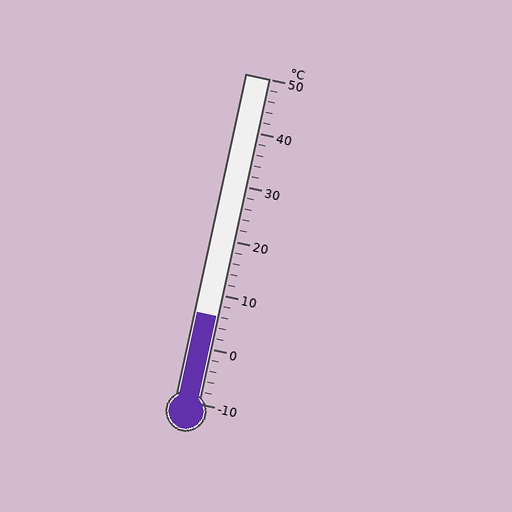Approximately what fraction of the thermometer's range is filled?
The thermometer is filled to approximately 25% of its range.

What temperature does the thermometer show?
The thermometer shows approximately 6°C.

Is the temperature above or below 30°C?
The temperature is below 30°C.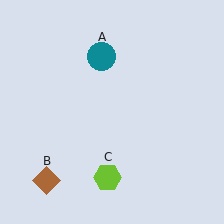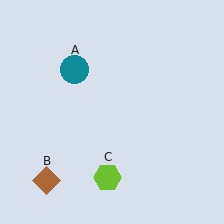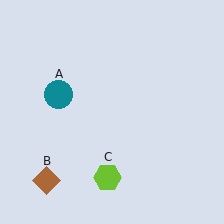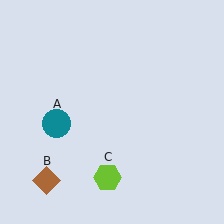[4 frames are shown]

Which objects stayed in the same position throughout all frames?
Brown diamond (object B) and lime hexagon (object C) remained stationary.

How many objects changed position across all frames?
1 object changed position: teal circle (object A).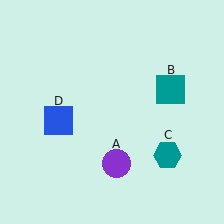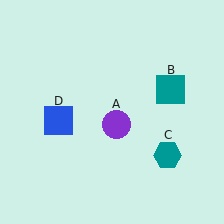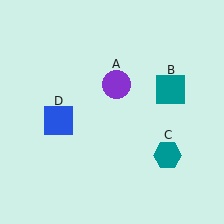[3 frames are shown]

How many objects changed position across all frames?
1 object changed position: purple circle (object A).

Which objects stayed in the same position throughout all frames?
Teal square (object B) and teal hexagon (object C) and blue square (object D) remained stationary.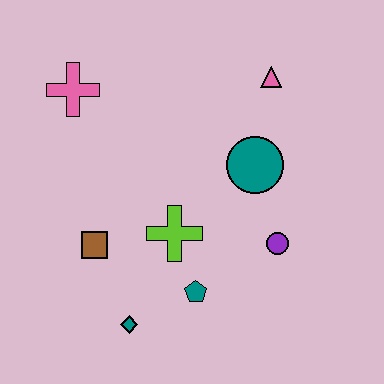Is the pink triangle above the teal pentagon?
Yes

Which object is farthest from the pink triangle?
The teal diamond is farthest from the pink triangle.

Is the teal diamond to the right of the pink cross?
Yes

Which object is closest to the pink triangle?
The teal circle is closest to the pink triangle.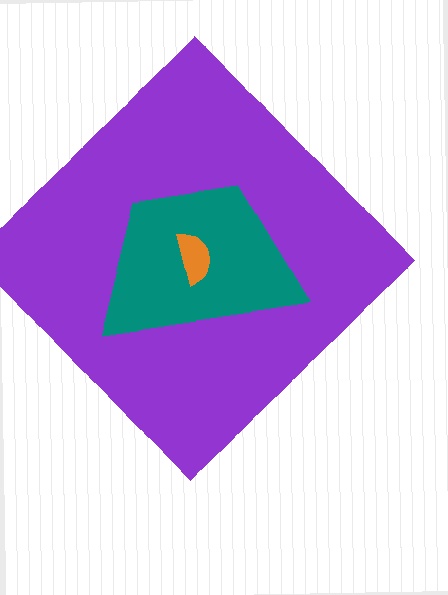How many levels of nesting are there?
3.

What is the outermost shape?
The purple diamond.